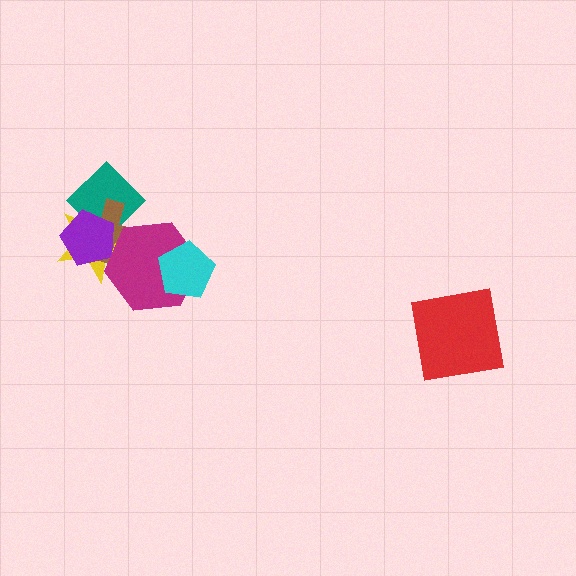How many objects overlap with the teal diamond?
3 objects overlap with the teal diamond.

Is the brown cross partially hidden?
Yes, it is partially covered by another shape.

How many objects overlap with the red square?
0 objects overlap with the red square.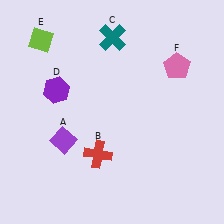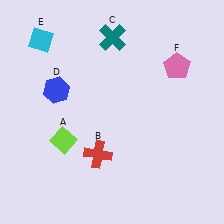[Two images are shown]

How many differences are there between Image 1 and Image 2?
There are 3 differences between the two images.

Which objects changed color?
A changed from purple to lime. D changed from purple to blue. E changed from lime to cyan.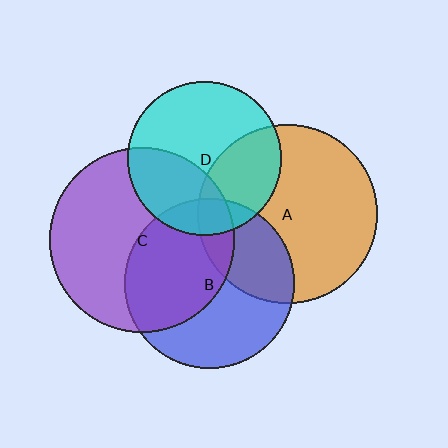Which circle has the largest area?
Circle C (purple).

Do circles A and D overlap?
Yes.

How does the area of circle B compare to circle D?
Approximately 1.2 times.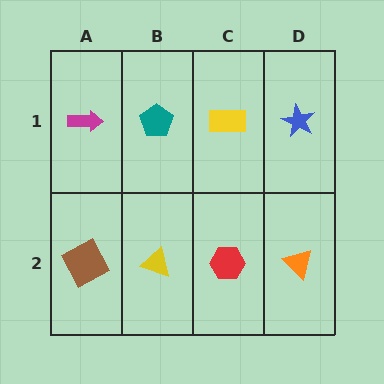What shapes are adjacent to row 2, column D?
A blue star (row 1, column D), a red hexagon (row 2, column C).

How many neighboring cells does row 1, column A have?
2.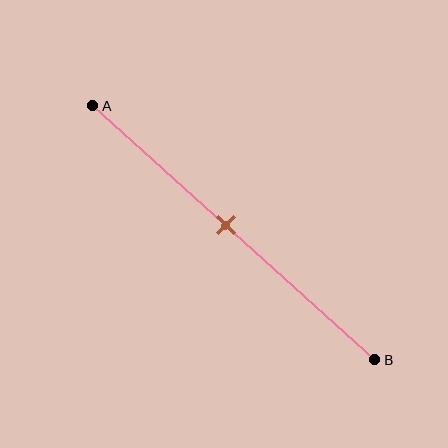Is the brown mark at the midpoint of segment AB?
Yes, the mark is approximately at the midpoint.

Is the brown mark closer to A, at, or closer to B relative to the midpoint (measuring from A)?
The brown mark is approximately at the midpoint of segment AB.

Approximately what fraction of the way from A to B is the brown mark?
The brown mark is approximately 45% of the way from A to B.